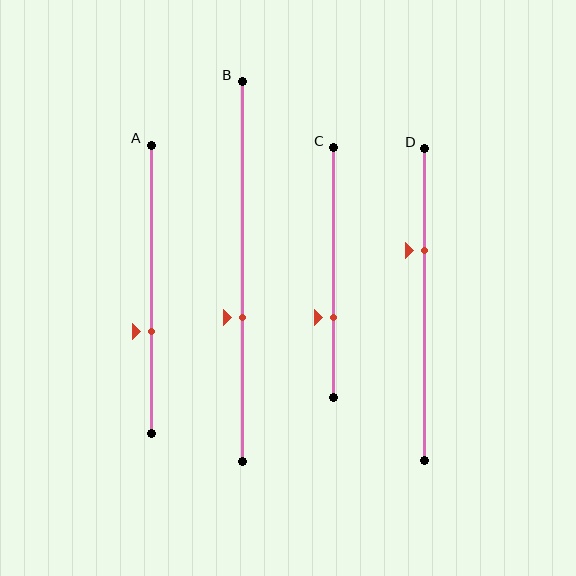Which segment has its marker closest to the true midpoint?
Segment B has its marker closest to the true midpoint.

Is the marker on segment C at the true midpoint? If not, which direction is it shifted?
No, the marker on segment C is shifted downward by about 18% of the segment length.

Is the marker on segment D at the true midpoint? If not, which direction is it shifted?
No, the marker on segment D is shifted upward by about 17% of the segment length.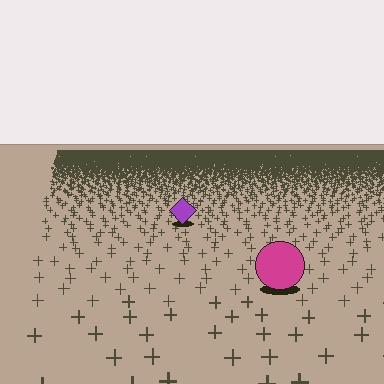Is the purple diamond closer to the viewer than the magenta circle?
No. The magenta circle is closer — you can tell from the texture gradient: the ground texture is coarser near it.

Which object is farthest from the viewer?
The purple diamond is farthest from the viewer. It appears smaller and the ground texture around it is denser.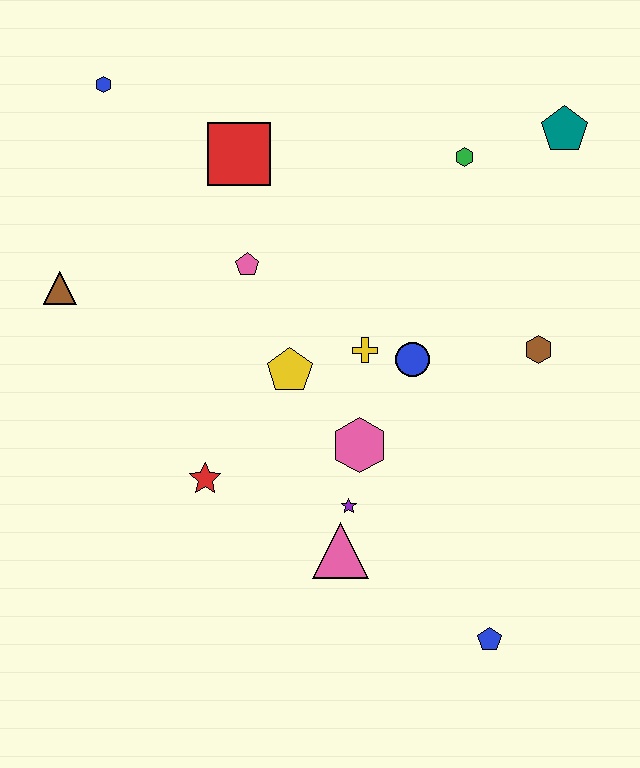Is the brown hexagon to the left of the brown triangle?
No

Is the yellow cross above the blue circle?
Yes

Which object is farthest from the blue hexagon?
The blue pentagon is farthest from the blue hexagon.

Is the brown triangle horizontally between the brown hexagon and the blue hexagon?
No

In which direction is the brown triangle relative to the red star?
The brown triangle is above the red star.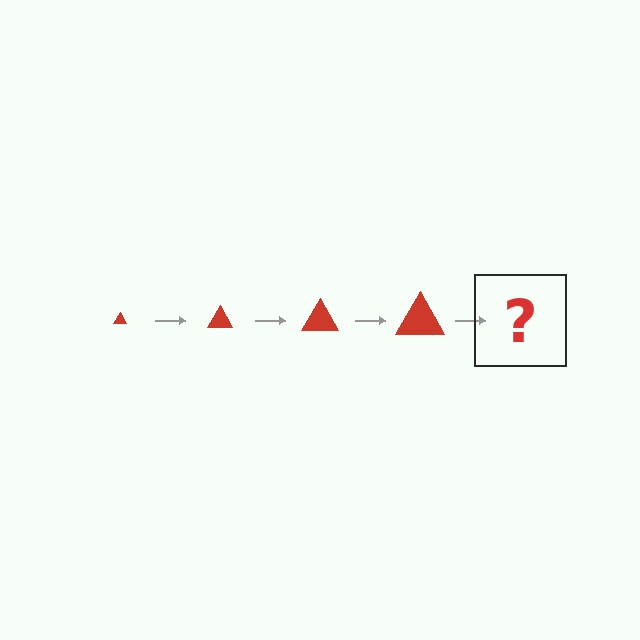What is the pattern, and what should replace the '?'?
The pattern is that the triangle gets progressively larger each step. The '?' should be a red triangle, larger than the previous one.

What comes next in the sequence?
The next element should be a red triangle, larger than the previous one.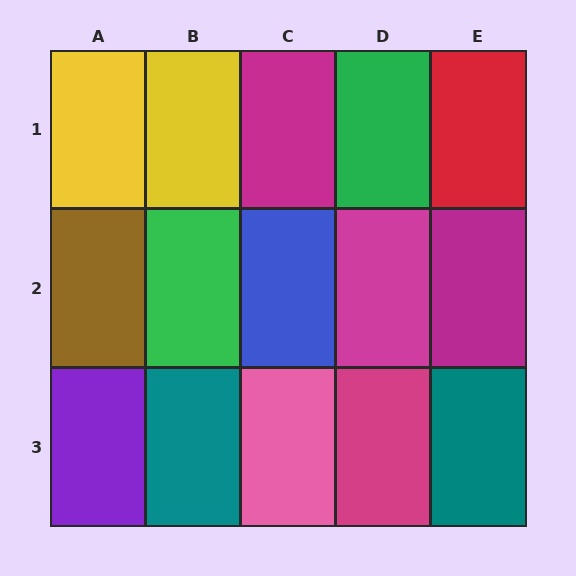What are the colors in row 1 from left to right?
Yellow, yellow, magenta, green, red.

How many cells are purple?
1 cell is purple.